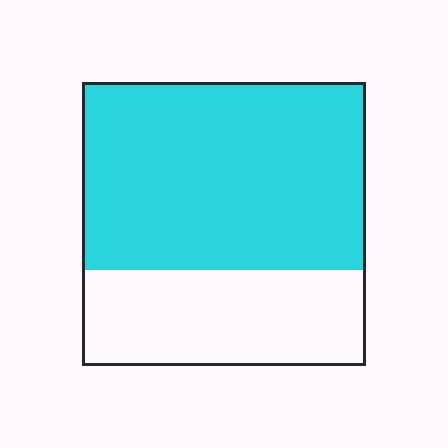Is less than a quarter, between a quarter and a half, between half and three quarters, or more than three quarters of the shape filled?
Between half and three quarters.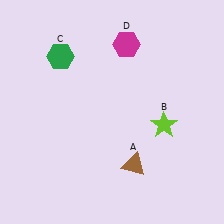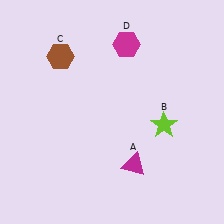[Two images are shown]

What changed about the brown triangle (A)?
In Image 1, A is brown. In Image 2, it changed to magenta.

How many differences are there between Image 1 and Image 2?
There are 2 differences between the two images.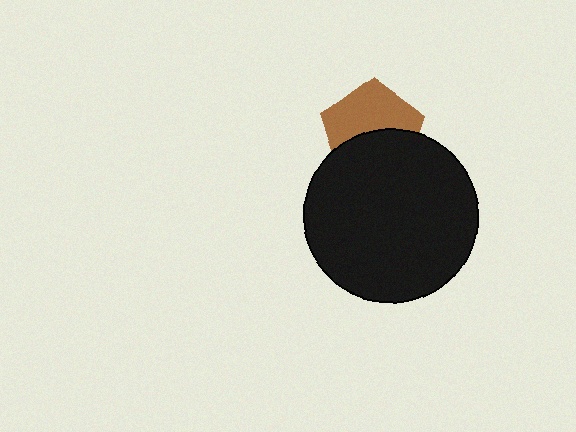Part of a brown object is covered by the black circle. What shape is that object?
It is a pentagon.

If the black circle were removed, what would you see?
You would see the complete brown pentagon.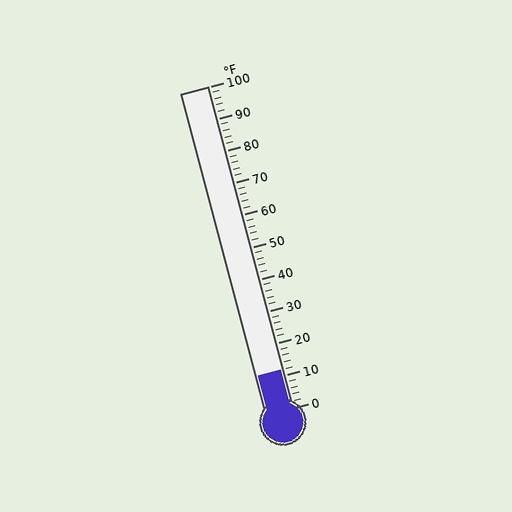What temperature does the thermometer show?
The thermometer shows approximately 12°F.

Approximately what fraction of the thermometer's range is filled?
The thermometer is filled to approximately 10% of its range.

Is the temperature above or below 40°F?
The temperature is below 40°F.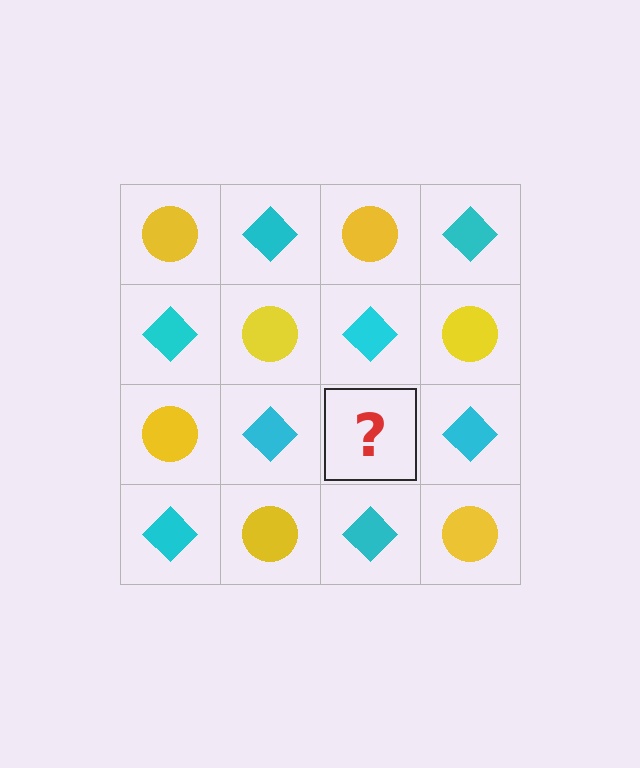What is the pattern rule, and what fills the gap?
The rule is that it alternates yellow circle and cyan diamond in a checkerboard pattern. The gap should be filled with a yellow circle.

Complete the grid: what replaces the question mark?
The question mark should be replaced with a yellow circle.